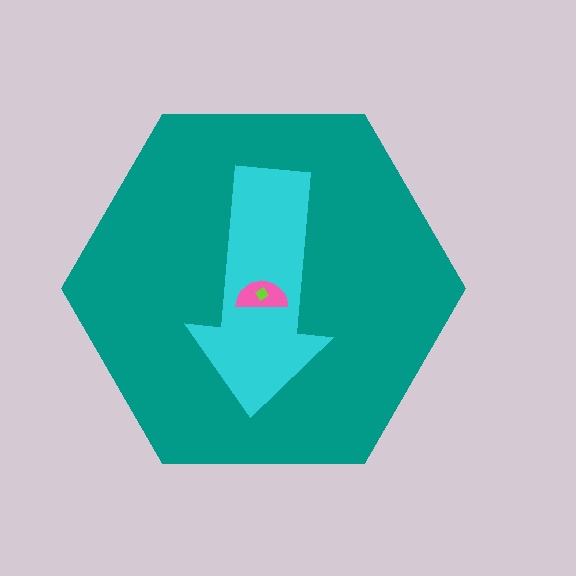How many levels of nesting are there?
4.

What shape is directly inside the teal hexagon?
The cyan arrow.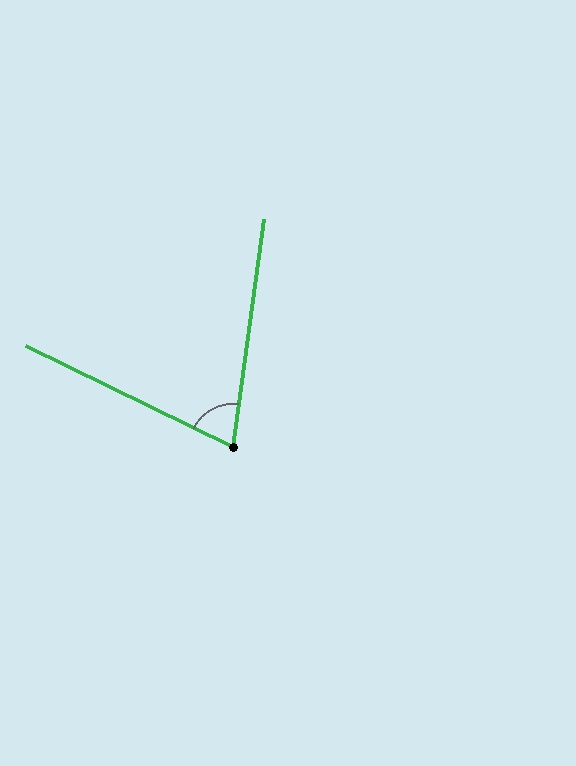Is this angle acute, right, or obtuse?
It is acute.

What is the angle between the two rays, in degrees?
Approximately 72 degrees.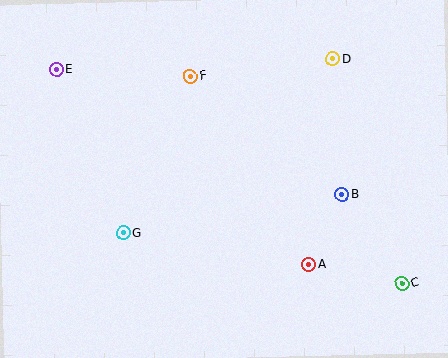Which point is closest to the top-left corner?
Point E is closest to the top-left corner.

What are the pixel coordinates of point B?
Point B is at (342, 194).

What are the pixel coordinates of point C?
Point C is at (402, 283).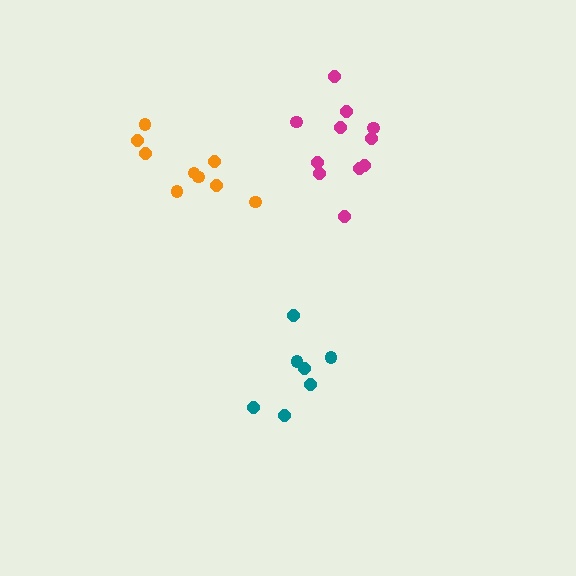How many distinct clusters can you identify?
There are 3 distinct clusters.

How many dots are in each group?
Group 1: 11 dots, Group 2: 7 dots, Group 3: 9 dots (27 total).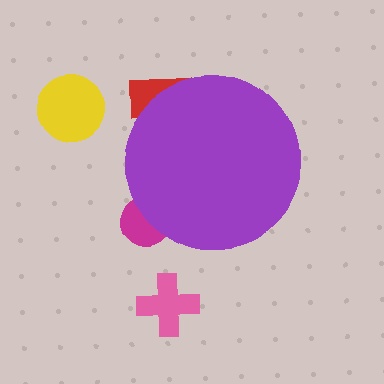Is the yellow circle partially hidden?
No, the yellow circle is fully visible.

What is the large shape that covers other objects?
A purple circle.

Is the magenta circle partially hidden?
Yes, the magenta circle is partially hidden behind the purple circle.